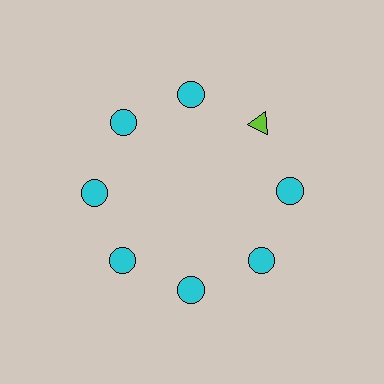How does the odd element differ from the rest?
It differs in both color (lime instead of cyan) and shape (triangle instead of circle).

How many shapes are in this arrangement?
There are 8 shapes arranged in a ring pattern.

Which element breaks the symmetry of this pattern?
The lime triangle at roughly the 2 o'clock position breaks the symmetry. All other shapes are cyan circles.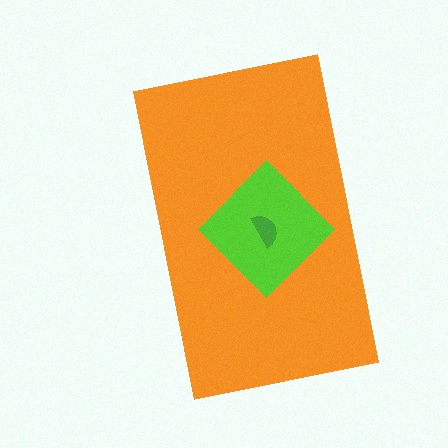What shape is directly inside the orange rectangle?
The lime diamond.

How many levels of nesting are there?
3.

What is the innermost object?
The green semicircle.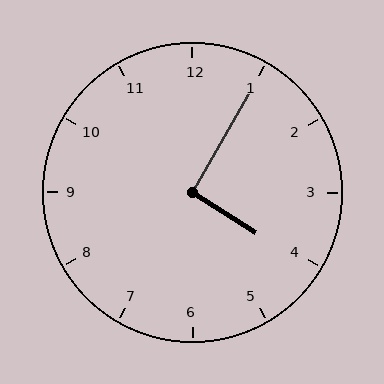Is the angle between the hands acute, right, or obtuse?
It is right.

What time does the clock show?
4:05.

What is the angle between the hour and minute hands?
Approximately 92 degrees.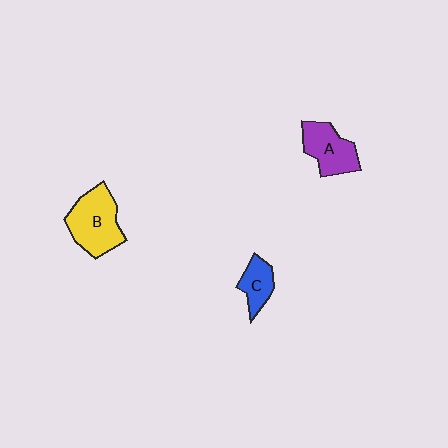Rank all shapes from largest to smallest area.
From largest to smallest: B (yellow), A (purple), C (blue).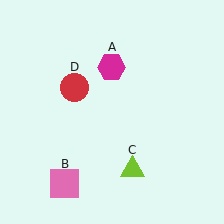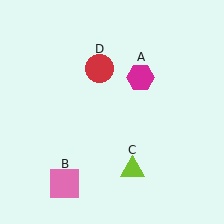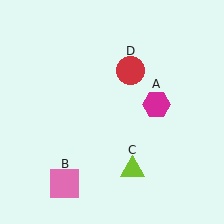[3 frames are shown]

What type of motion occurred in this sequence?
The magenta hexagon (object A), red circle (object D) rotated clockwise around the center of the scene.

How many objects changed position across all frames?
2 objects changed position: magenta hexagon (object A), red circle (object D).